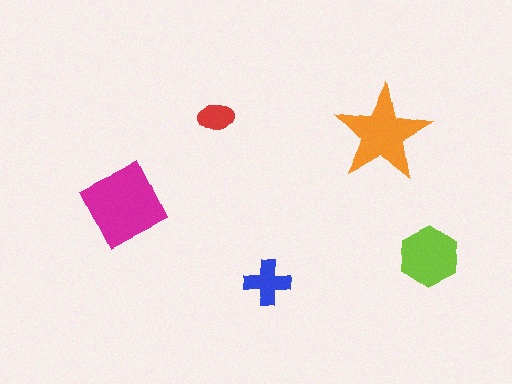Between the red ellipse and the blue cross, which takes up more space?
The blue cross.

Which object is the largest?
The magenta diamond.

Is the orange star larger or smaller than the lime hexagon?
Larger.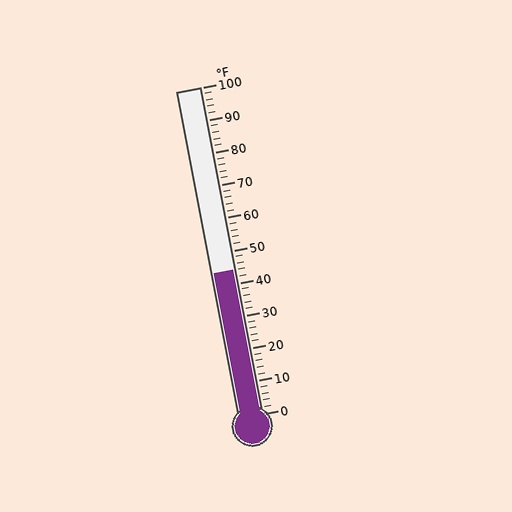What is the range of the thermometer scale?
The thermometer scale ranges from 0°F to 100°F.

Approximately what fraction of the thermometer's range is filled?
The thermometer is filled to approximately 45% of its range.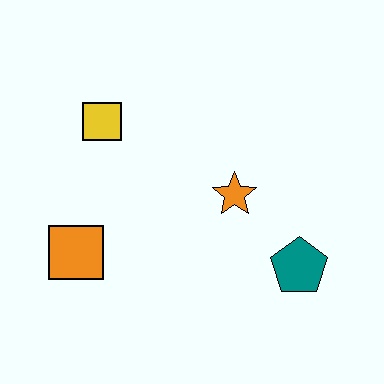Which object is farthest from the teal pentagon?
The yellow square is farthest from the teal pentagon.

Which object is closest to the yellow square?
The orange square is closest to the yellow square.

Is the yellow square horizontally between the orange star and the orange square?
Yes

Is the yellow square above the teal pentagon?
Yes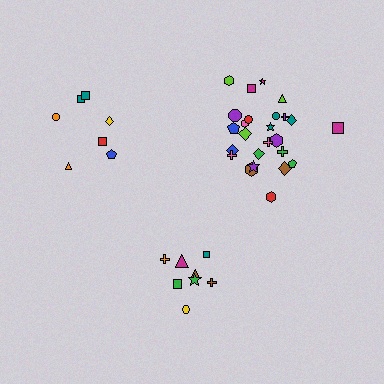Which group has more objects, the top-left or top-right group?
The top-right group.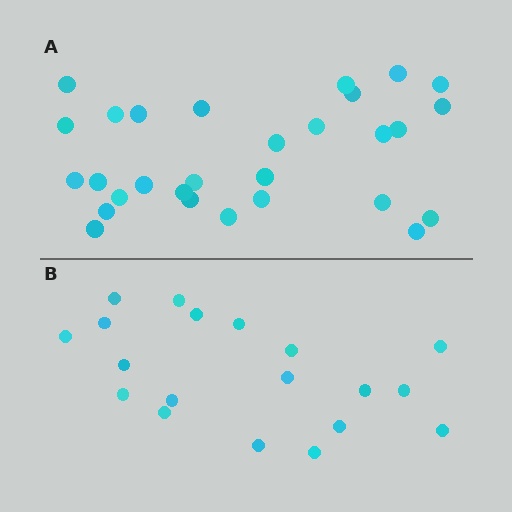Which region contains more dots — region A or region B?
Region A (the top region) has more dots.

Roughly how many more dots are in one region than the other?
Region A has roughly 10 or so more dots than region B.